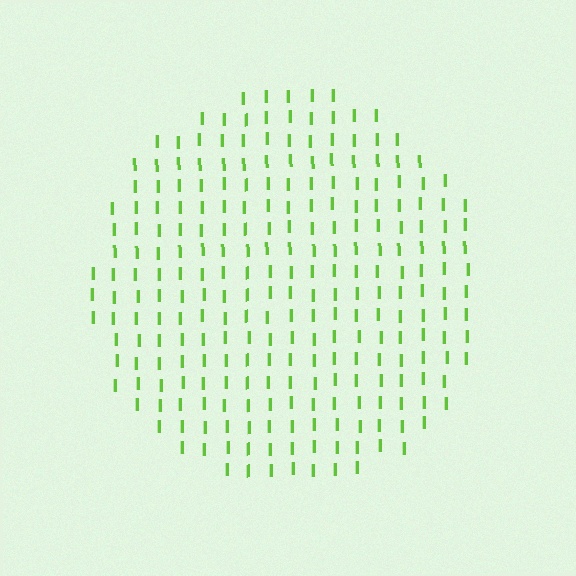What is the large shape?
The large shape is a circle.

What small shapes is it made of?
It is made of small letter I's.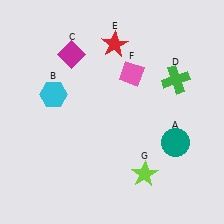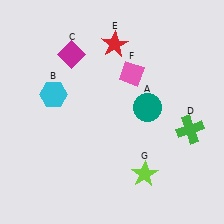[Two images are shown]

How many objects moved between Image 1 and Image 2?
2 objects moved between the two images.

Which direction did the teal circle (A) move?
The teal circle (A) moved up.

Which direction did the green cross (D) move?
The green cross (D) moved down.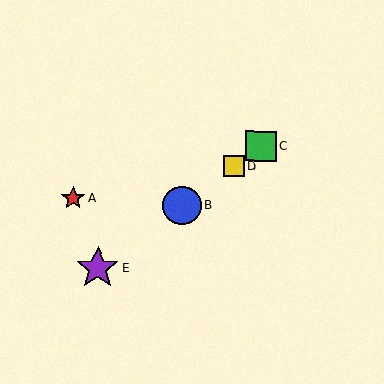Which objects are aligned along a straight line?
Objects B, C, D, E are aligned along a straight line.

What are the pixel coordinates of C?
Object C is at (261, 146).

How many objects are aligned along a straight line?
4 objects (B, C, D, E) are aligned along a straight line.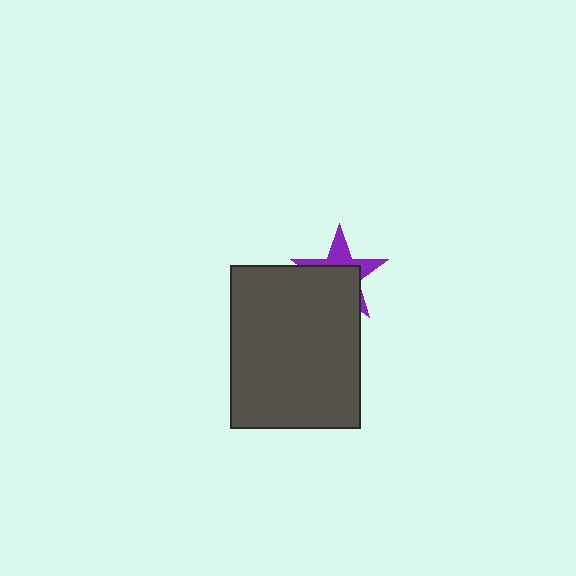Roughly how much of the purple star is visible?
A small part of it is visible (roughly 39%).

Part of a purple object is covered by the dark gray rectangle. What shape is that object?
It is a star.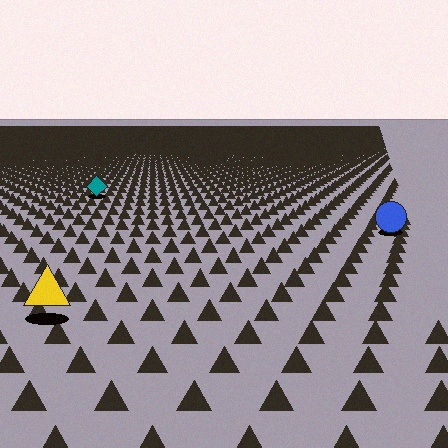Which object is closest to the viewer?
The yellow triangle is closest. The texture marks near it are larger and more spread out.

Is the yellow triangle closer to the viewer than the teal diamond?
Yes. The yellow triangle is closer — you can tell from the texture gradient: the ground texture is coarser near it.